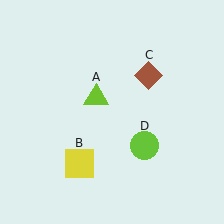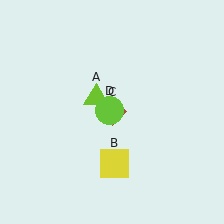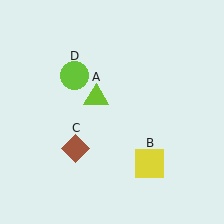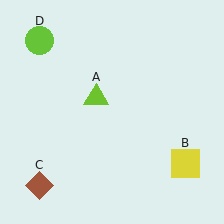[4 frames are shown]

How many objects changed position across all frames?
3 objects changed position: yellow square (object B), brown diamond (object C), lime circle (object D).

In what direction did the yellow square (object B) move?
The yellow square (object B) moved right.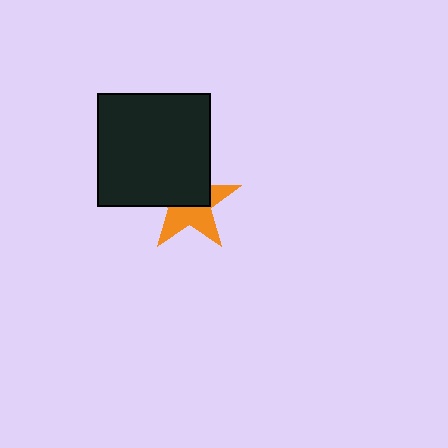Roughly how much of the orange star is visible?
About half of it is visible (roughly 49%).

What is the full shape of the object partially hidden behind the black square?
The partially hidden object is an orange star.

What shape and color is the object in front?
The object in front is a black square.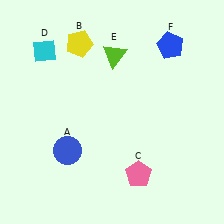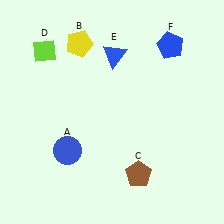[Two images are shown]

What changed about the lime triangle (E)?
In Image 1, E is lime. In Image 2, it changed to blue.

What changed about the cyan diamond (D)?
In Image 1, D is cyan. In Image 2, it changed to lime.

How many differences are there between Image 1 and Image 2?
There are 3 differences between the two images.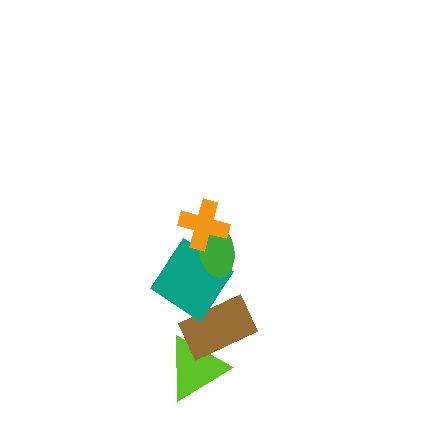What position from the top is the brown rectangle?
The brown rectangle is 4th from the top.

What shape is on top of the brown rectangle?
The teal diamond is on top of the brown rectangle.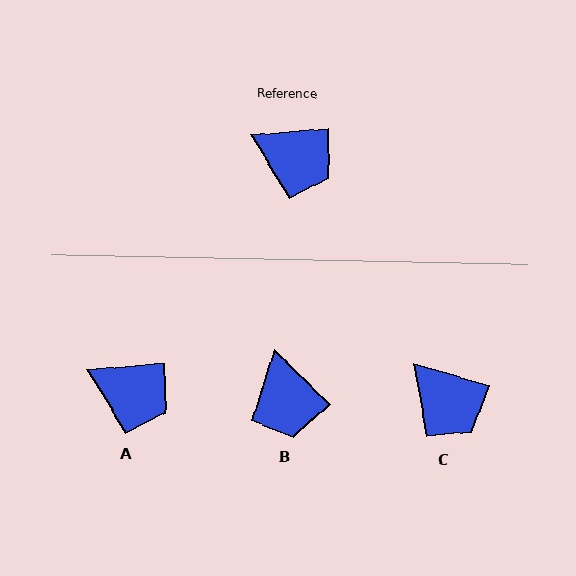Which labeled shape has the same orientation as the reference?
A.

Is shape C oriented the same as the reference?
No, it is off by about 22 degrees.